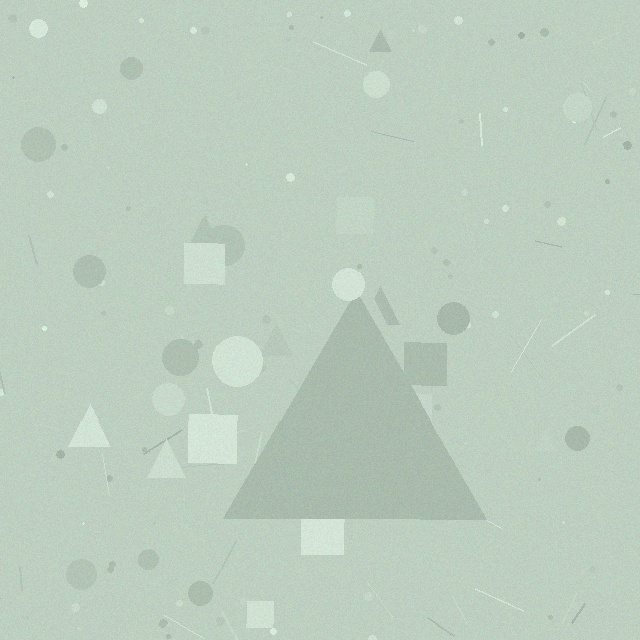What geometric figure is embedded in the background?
A triangle is embedded in the background.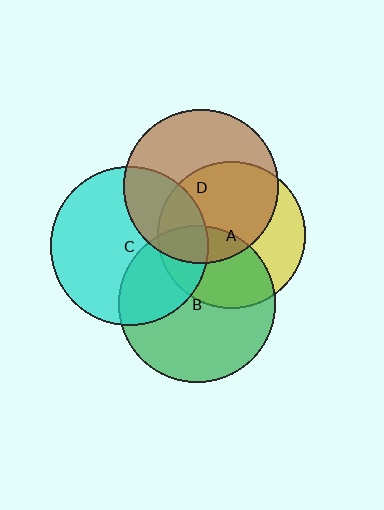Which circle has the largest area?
Circle C (cyan).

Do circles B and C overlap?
Yes.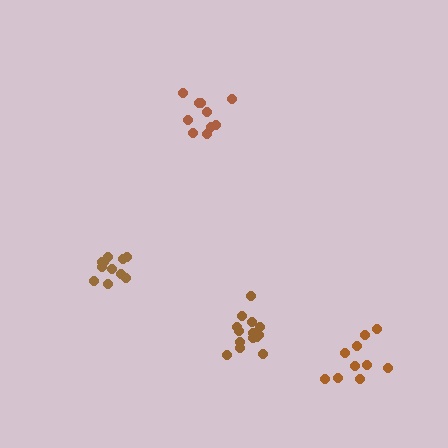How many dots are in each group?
Group 1: 10 dots, Group 2: 11 dots, Group 3: 10 dots, Group 4: 14 dots (45 total).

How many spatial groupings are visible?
There are 4 spatial groupings.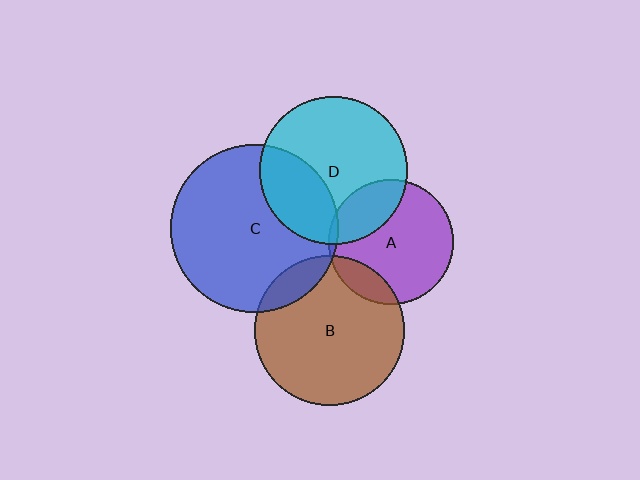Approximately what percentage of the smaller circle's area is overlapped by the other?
Approximately 25%.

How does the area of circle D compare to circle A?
Approximately 1.4 times.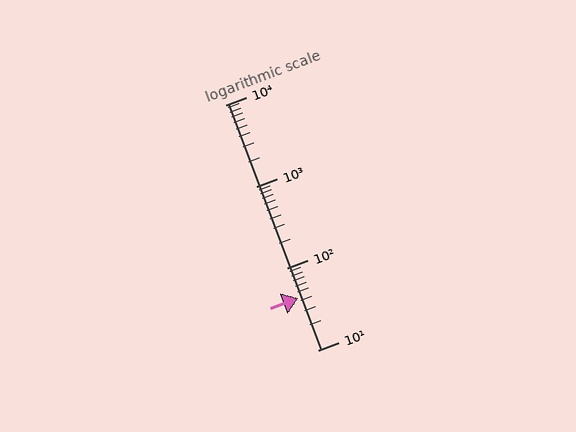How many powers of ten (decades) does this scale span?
The scale spans 3 decades, from 10 to 10000.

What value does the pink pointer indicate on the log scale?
The pointer indicates approximately 43.